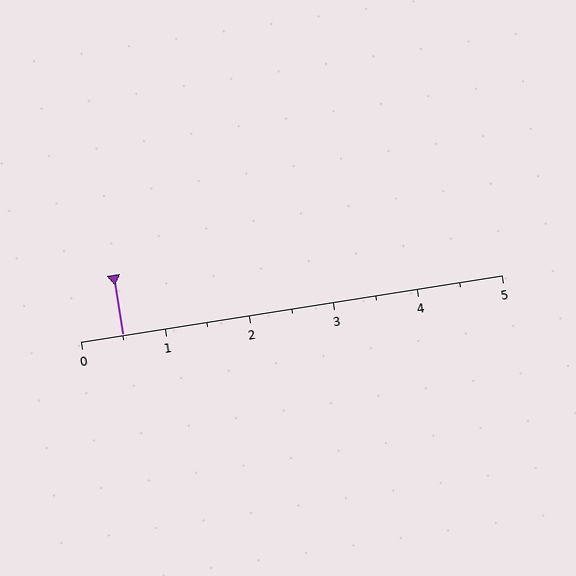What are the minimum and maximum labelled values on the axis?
The axis runs from 0 to 5.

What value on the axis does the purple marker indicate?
The marker indicates approximately 0.5.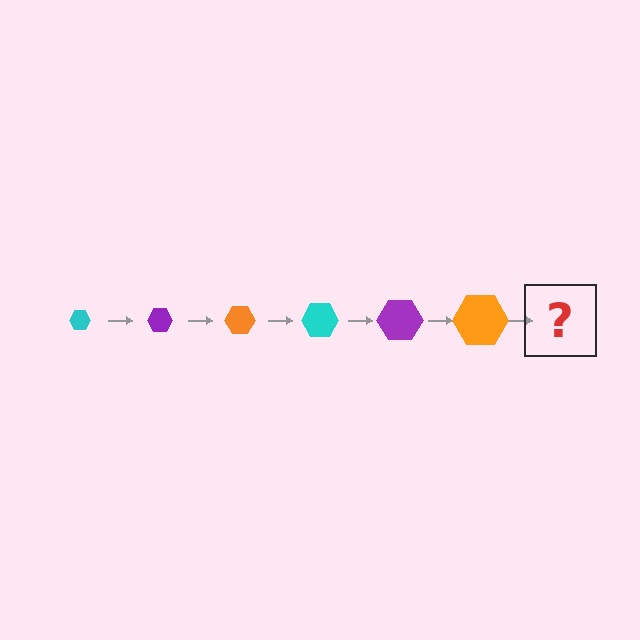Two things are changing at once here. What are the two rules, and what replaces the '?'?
The two rules are that the hexagon grows larger each step and the color cycles through cyan, purple, and orange. The '?' should be a cyan hexagon, larger than the previous one.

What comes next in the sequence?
The next element should be a cyan hexagon, larger than the previous one.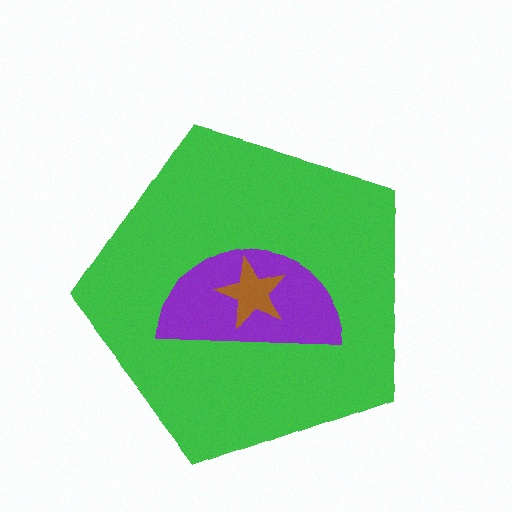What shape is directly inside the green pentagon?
The purple semicircle.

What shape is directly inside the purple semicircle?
The brown star.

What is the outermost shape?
The green pentagon.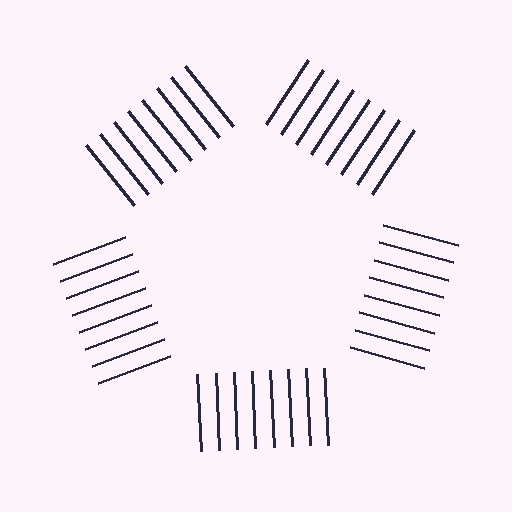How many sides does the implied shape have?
5 sides — the line-ends trace a pentagon.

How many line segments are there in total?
40 — 8 along each of the 5 edges.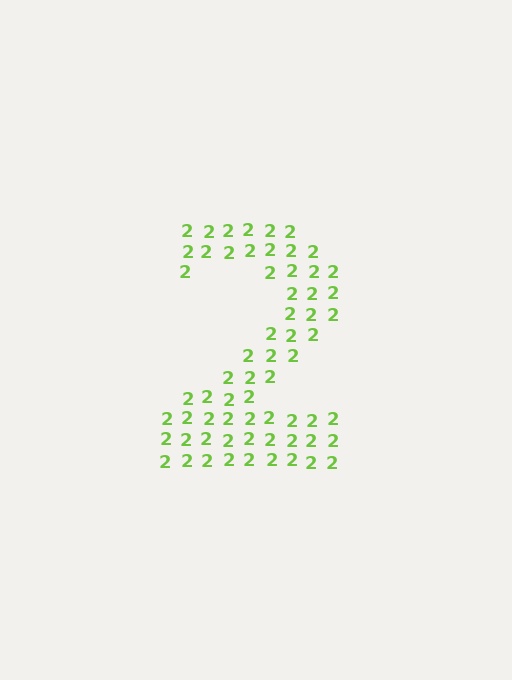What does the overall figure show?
The overall figure shows the digit 2.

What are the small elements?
The small elements are digit 2's.